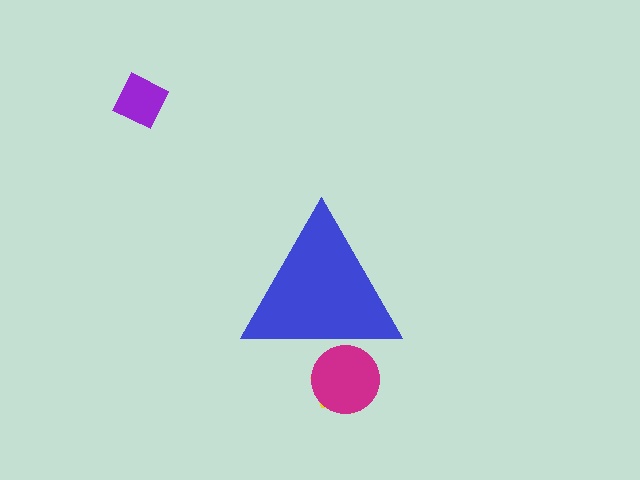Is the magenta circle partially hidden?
Yes, the magenta circle is partially hidden behind the blue triangle.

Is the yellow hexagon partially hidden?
Yes, the yellow hexagon is partially hidden behind the blue triangle.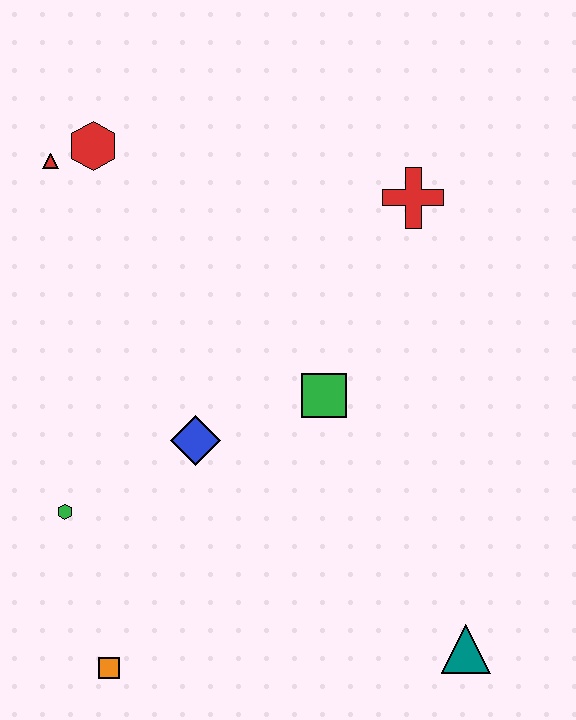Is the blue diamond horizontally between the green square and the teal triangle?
No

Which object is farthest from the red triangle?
The teal triangle is farthest from the red triangle.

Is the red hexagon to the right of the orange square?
No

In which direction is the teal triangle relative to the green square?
The teal triangle is below the green square.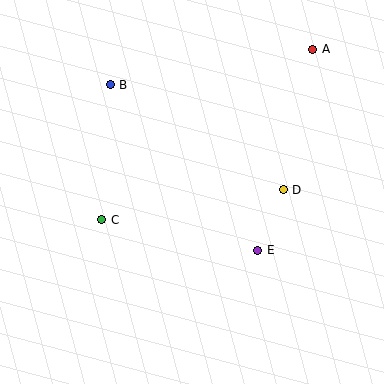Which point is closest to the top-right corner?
Point A is closest to the top-right corner.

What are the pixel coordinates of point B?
Point B is at (110, 85).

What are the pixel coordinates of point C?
Point C is at (102, 220).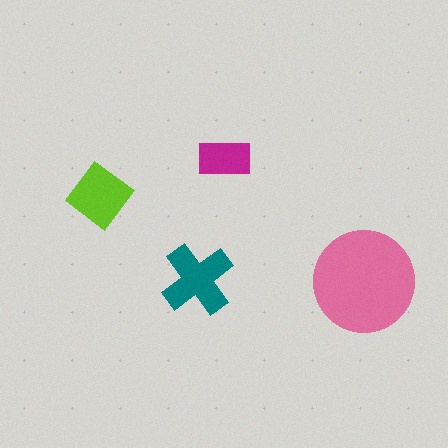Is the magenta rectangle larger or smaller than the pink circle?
Smaller.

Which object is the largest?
The pink circle.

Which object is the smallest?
The magenta rectangle.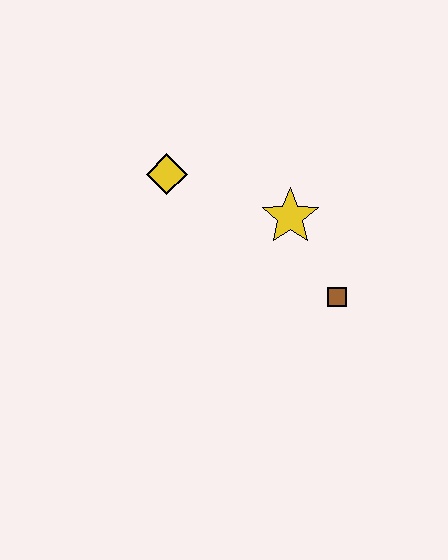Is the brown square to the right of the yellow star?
Yes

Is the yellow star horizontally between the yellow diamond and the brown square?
Yes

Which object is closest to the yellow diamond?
The yellow star is closest to the yellow diamond.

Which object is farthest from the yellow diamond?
The brown square is farthest from the yellow diamond.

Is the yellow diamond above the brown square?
Yes